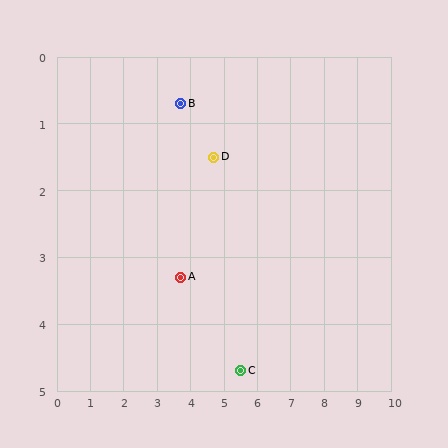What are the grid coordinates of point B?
Point B is at approximately (3.7, 0.7).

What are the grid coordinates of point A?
Point A is at approximately (3.7, 3.3).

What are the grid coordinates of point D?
Point D is at approximately (4.7, 1.5).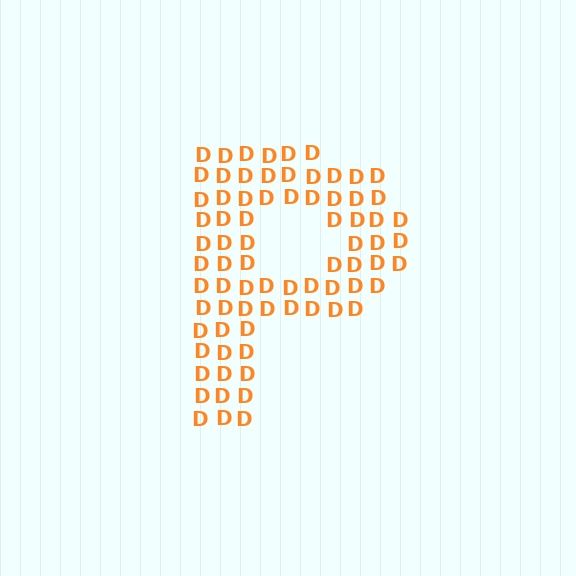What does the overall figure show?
The overall figure shows the letter P.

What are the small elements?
The small elements are letter D's.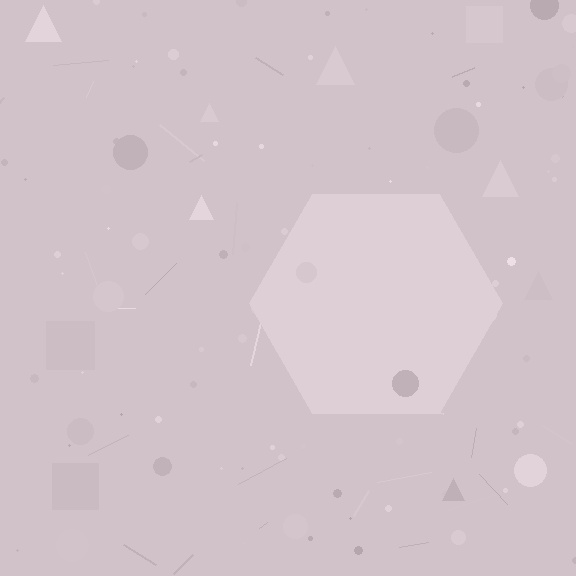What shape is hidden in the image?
A hexagon is hidden in the image.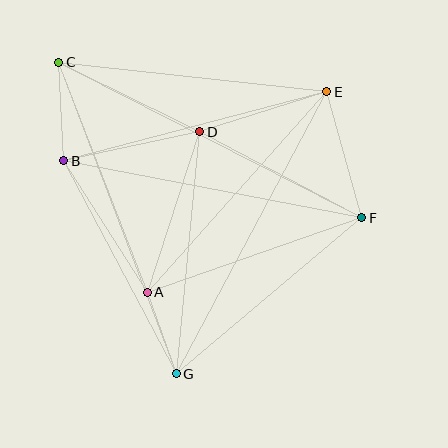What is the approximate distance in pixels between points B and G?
The distance between B and G is approximately 241 pixels.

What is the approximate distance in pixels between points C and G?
The distance between C and G is approximately 333 pixels.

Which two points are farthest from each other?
Points C and F are farthest from each other.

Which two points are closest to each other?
Points A and G are closest to each other.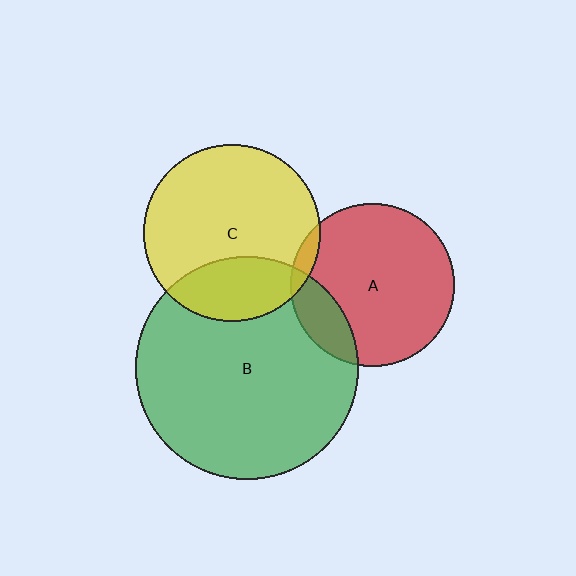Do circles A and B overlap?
Yes.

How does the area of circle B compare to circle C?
Approximately 1.6 times.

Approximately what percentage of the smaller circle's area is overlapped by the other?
Approximately 15%.